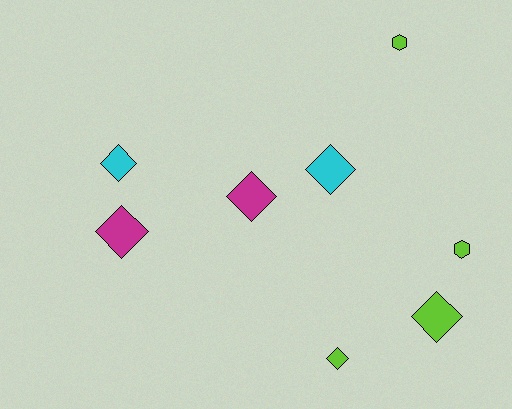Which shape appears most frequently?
Diamond, with 6 objects.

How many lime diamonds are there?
There are 2 lime diamonds.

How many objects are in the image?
There are 8 objects.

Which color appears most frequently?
Lime, with 4 objects.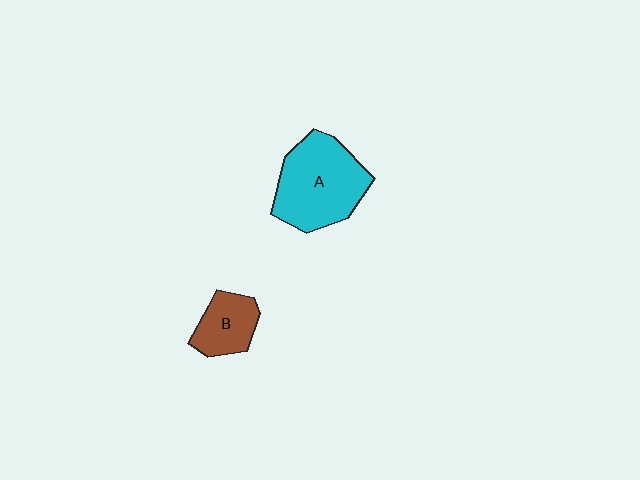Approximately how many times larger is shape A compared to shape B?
Approximately 2.1 times.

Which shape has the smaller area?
Shape B (brown).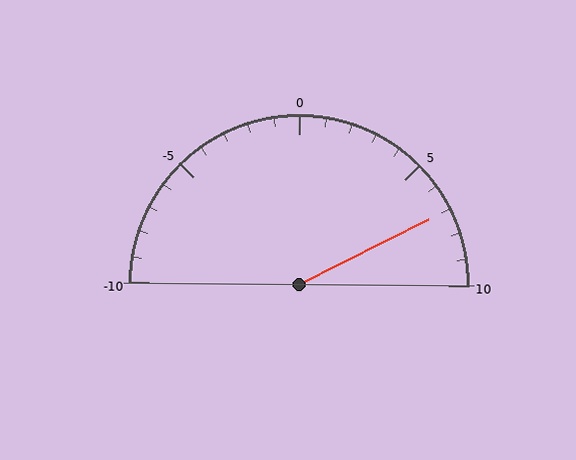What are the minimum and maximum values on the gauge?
The gauge ranges from -10 to 10.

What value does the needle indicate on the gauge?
The needle indicates approximately 7.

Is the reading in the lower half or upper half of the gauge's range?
The reading is in the upper half of the range (-10 to 10).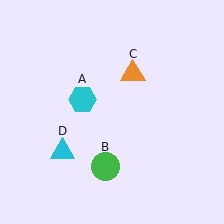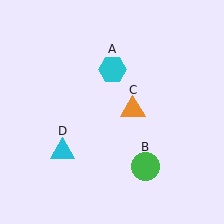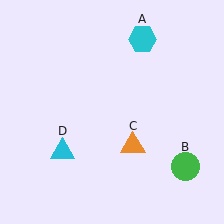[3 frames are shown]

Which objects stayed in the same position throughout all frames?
Cyan triangle (object D) remained stationary.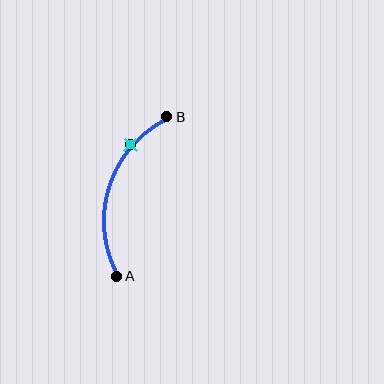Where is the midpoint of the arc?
The arc midpoint is the point on the curve farthest from the straight line joining A and B. It sits to the left of that line.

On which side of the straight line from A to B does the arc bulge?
The arc bulges to the left of the straight line connecting A and B.